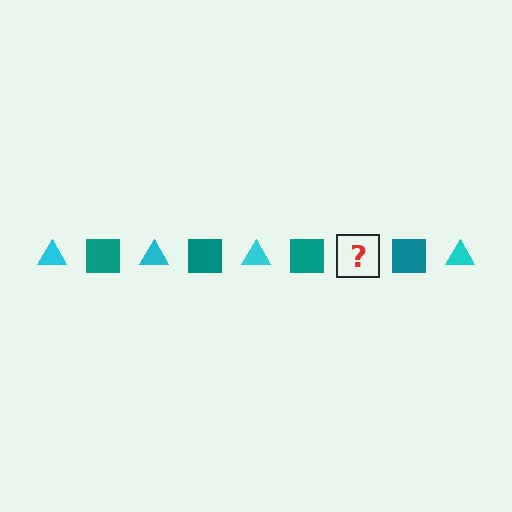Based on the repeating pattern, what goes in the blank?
The blank should be a cyan triangle.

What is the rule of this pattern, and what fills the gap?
The rule is that the pattern alternates between cyan triangle and teal square. The gap should be filled with a cyan triangle.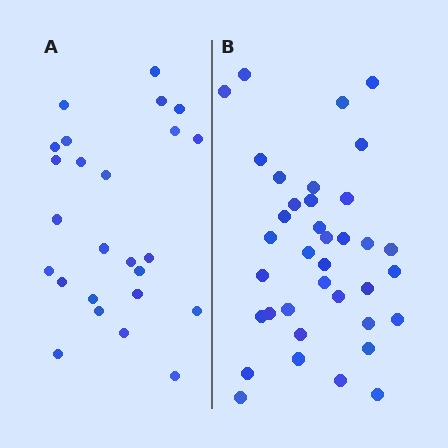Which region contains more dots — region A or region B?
Region B (the right region) has more dots.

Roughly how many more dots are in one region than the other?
Region B has roughly 12 or so more dots than region A.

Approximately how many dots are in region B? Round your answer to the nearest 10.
About 40 dots. (The exact count is 37, which rounds to 40.)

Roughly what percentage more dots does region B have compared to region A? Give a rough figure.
About 50% more.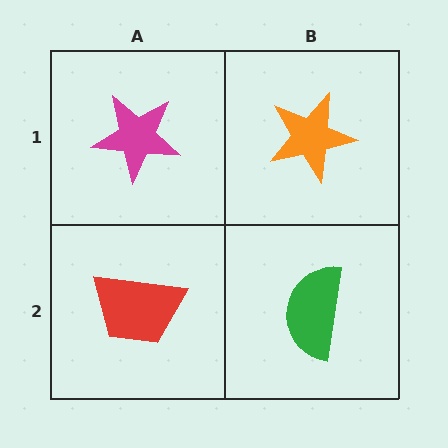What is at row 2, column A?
A red trapezoid.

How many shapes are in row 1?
2 shapes.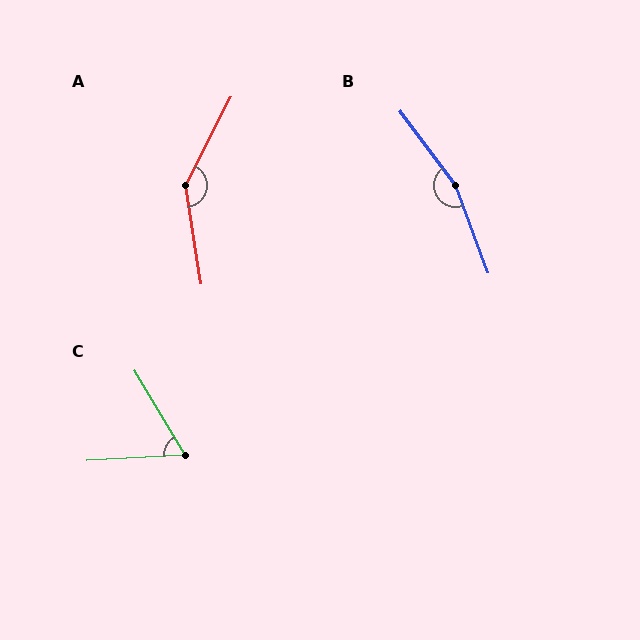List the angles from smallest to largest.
C (63°), A (144°), B (164°).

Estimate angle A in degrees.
Approximately 144 degrees.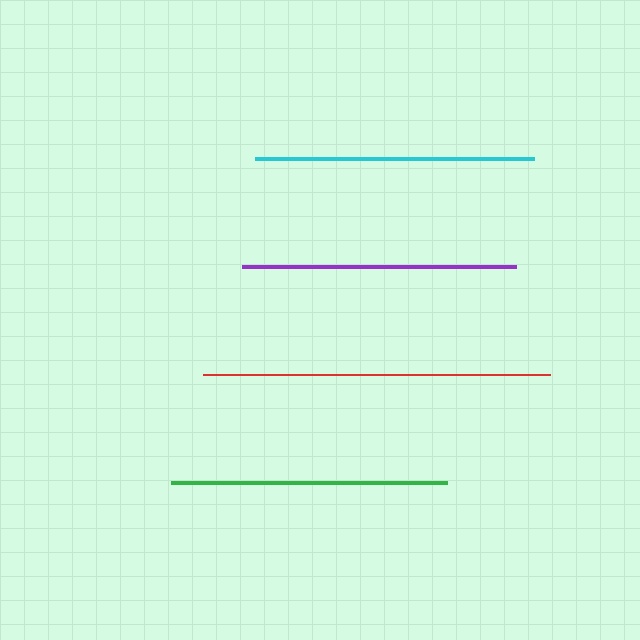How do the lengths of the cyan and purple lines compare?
The cyan and purple lines are approximately the same length.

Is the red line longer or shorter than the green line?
The red line is longer than the green line.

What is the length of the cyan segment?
The cyan segment is approximately 278 pixels long.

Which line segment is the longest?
The red line is the longest at approximately 347 pixels.